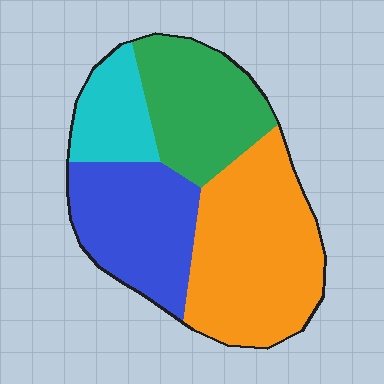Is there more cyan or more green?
Green.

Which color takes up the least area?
Cyan, at roughly 15%.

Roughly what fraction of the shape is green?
Green covers around 25% of the shape.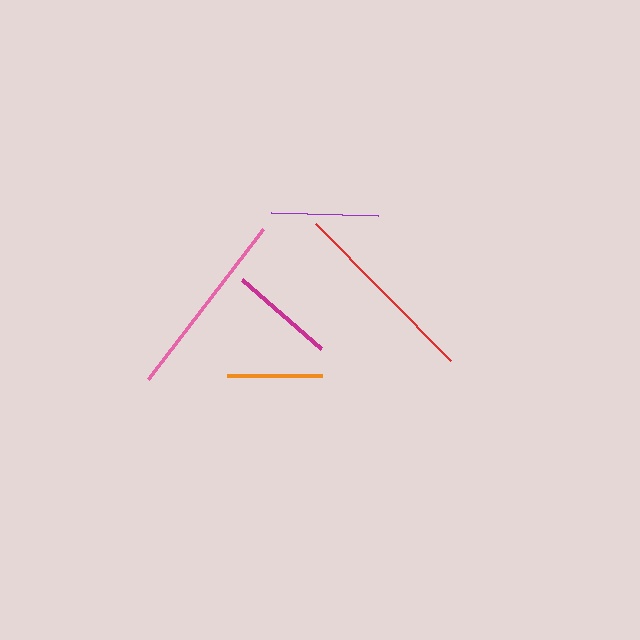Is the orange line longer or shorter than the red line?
The red line is longer than the orange line.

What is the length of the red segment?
The red segment is approximately 192 pixels long.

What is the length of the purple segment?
The purple segment is approximately 106 pixels long.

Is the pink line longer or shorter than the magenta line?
The pink line is longer than the magenta line.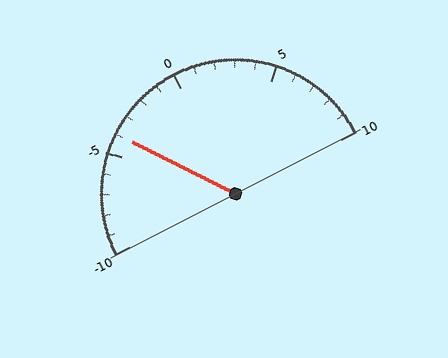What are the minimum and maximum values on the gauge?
The gauge ranges from -10 to 10.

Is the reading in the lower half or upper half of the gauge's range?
The reading is in the lower half of the range (-10 to 10).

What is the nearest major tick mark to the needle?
The nearest major tick mark is -5.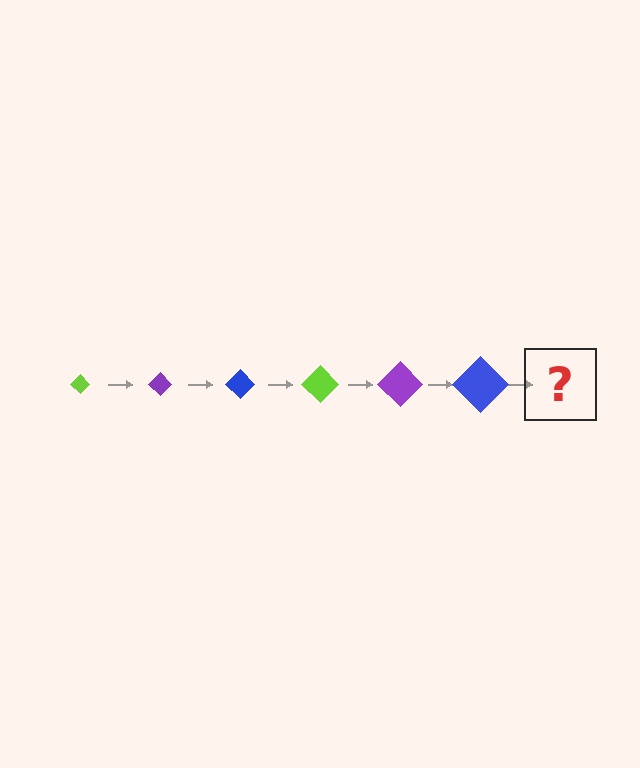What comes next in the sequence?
The next element should be a lime diamond, larger than the previous one.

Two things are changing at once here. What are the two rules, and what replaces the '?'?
The two rules are that the diamond grows larger each step and the color cycles through lime, purple, and blue. The '?' should be a lime diamond, larger than the previous one.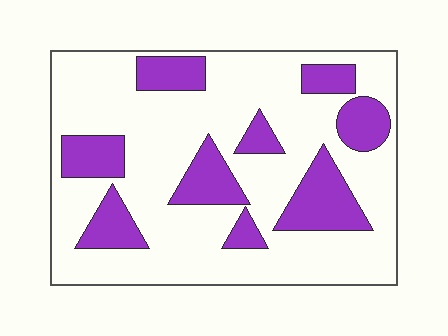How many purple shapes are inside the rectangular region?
9.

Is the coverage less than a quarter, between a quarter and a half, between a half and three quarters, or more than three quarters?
Between a quarter and a half.